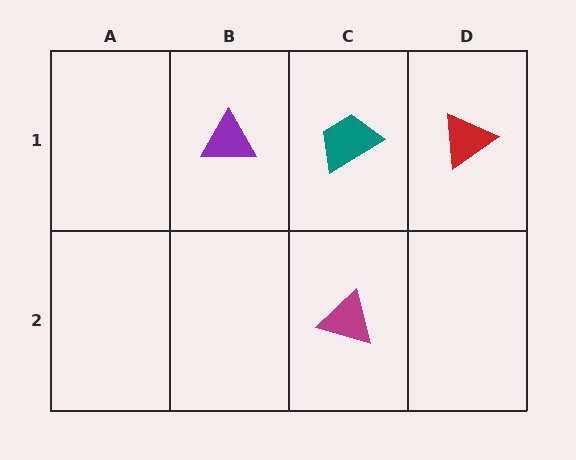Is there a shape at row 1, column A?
No, that cell is empty.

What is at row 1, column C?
A teal trapezoid.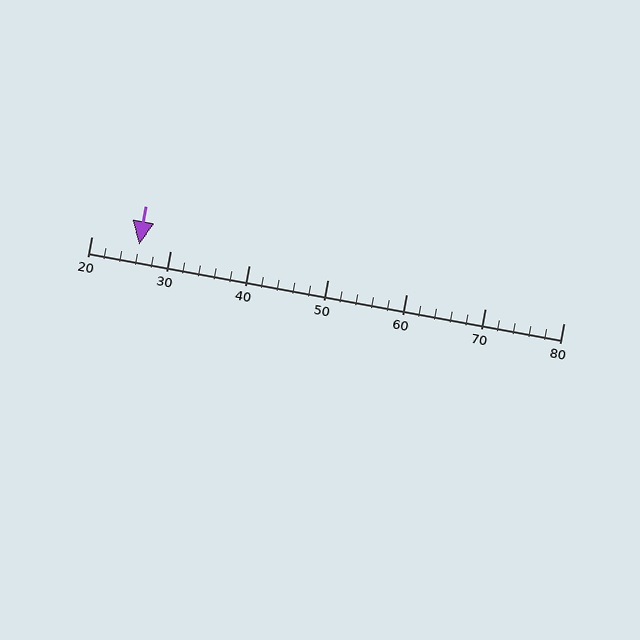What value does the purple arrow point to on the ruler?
The purple arrow points to approximately 26.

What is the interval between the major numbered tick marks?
The major tick marks are spaced 10 units apart.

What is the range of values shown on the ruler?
The ruler shows values from 20 to 80.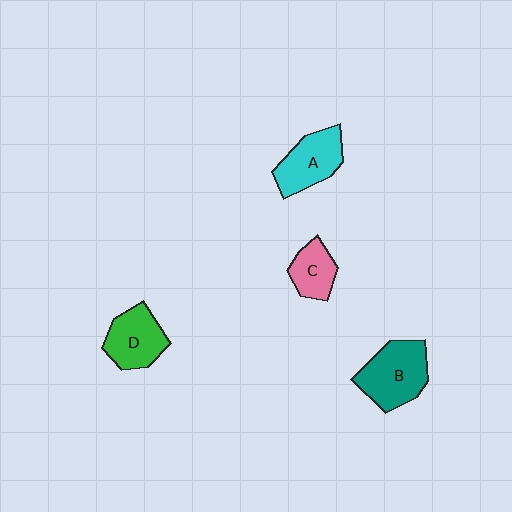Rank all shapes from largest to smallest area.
From largest to smallest: B (teal), A (cyan), D (green), C (pink).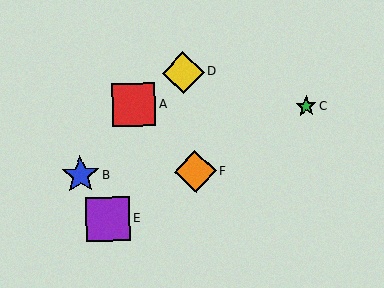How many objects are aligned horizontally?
2 objects (B, F) are aligned horizontally.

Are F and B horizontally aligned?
Yes, both are at y≈171.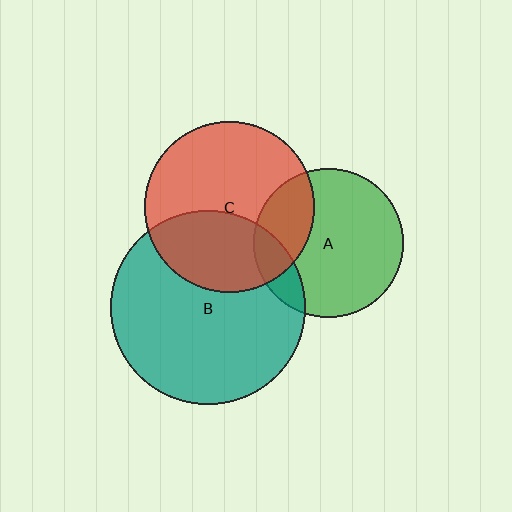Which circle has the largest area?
Circle B (teal).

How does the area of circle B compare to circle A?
Approximately 1.7 times.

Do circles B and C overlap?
Yes.